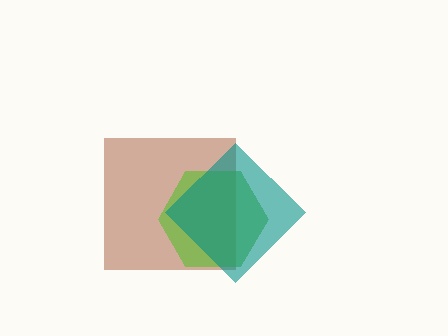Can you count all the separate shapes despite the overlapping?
Yes, there are 3 separate shapes.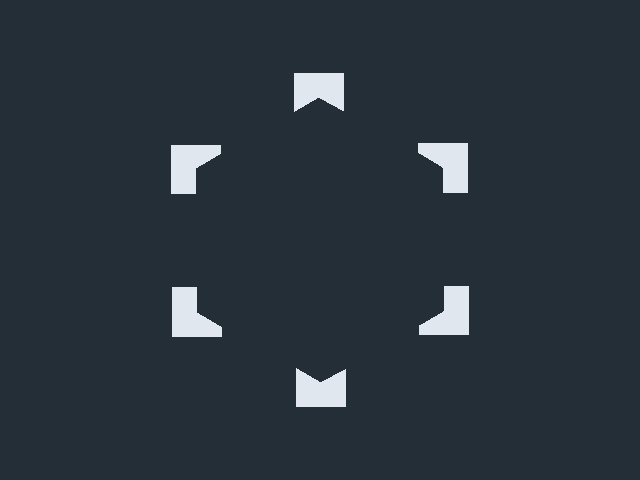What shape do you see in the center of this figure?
An illusory hexagon — its edges are inferred from the aligned wedge cuts in the notched squares, not physically drawn.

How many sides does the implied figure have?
6 sides.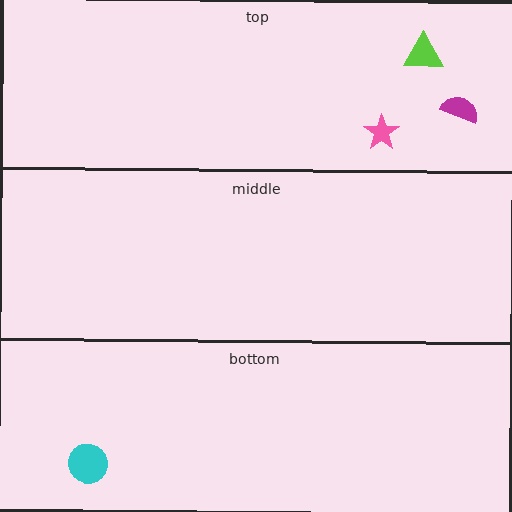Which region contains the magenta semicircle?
The top region.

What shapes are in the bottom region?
The cyan circle.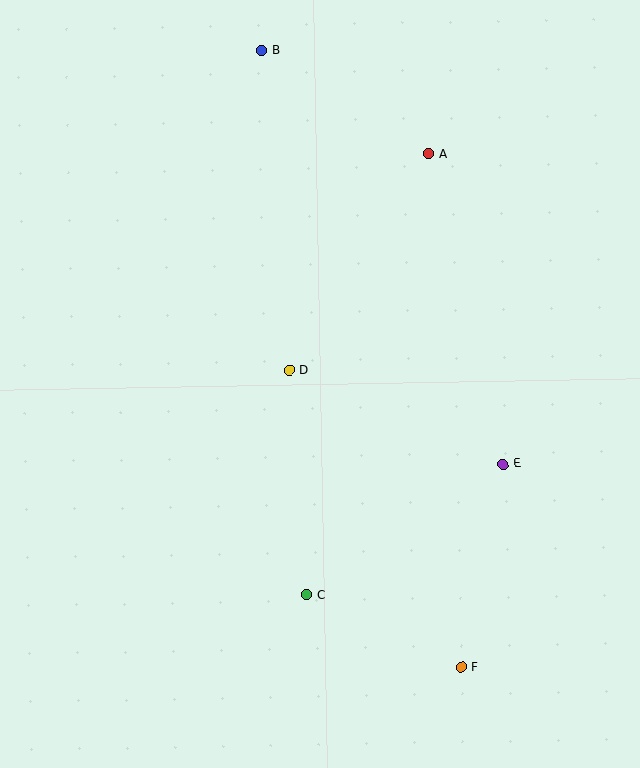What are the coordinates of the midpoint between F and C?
The midpoint between F and C is at (384, 631).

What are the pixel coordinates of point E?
Point E is at (503, 464).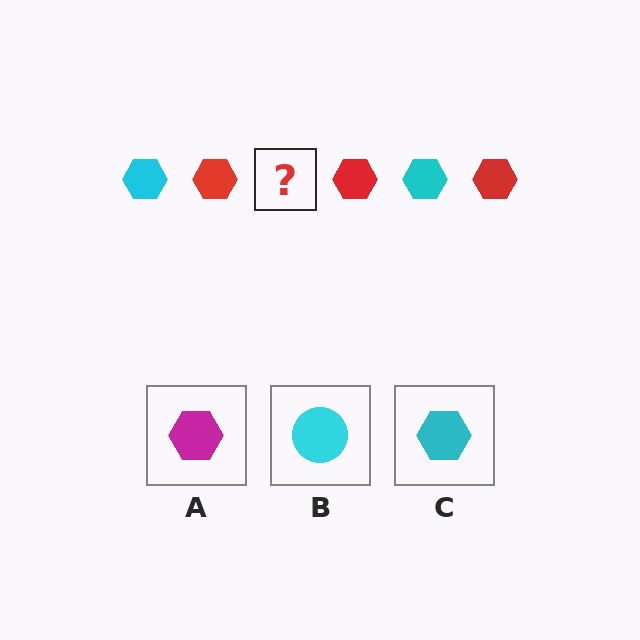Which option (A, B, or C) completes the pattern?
C.